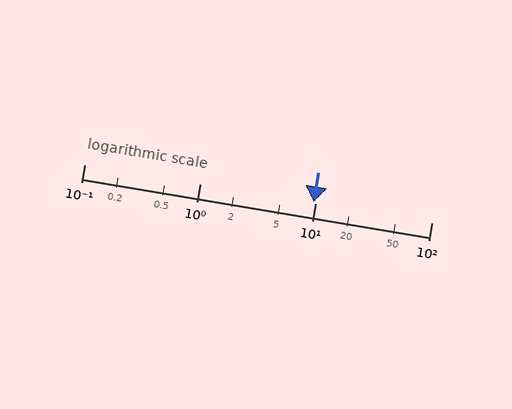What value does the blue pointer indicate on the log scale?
The pointer indicates approximately 9.6.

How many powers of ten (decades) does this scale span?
The scale spans 3 decades, from 0.1 to 100.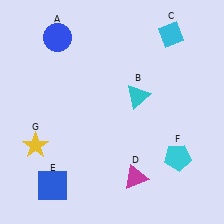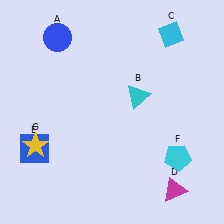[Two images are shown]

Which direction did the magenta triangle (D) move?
The magenta triangle (D) moved right.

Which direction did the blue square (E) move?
The blue square (E) moved up.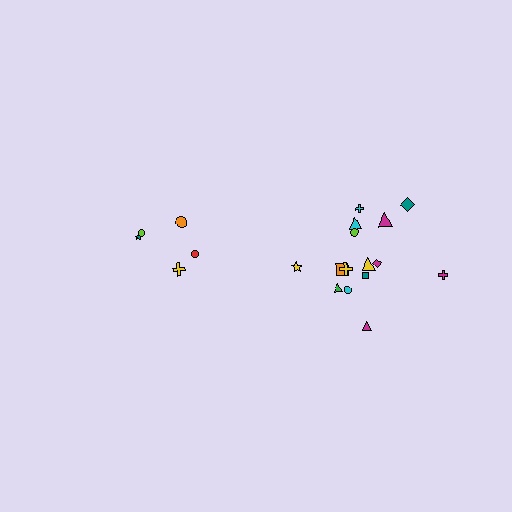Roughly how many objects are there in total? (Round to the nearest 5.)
Roughly 20 objects in total.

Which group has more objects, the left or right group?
The right group.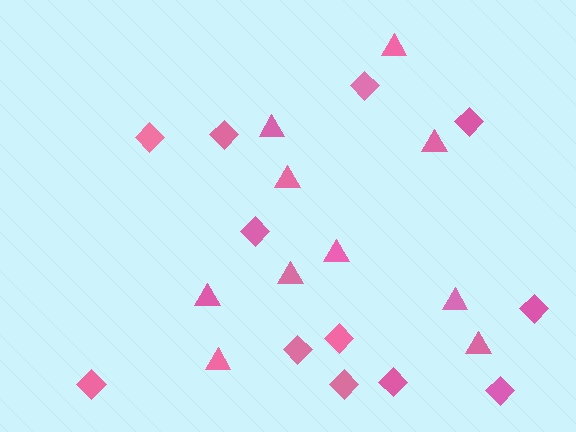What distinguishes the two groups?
There are 2 groups: one group of diamonds (12) and one group of triangles (10).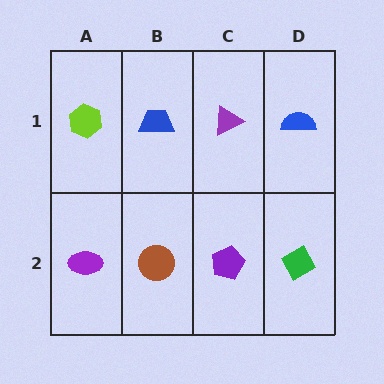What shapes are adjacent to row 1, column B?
A brown circle (row 2, column B), a lime hexagon (row 1, column A), a purple triangle (row 1, column C).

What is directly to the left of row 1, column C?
A blue trapezoid.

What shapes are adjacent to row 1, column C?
A purple pentagon (row 2, column C), a blue trapezoid (row 1, column B), a blue semicircle (row 1, column D).